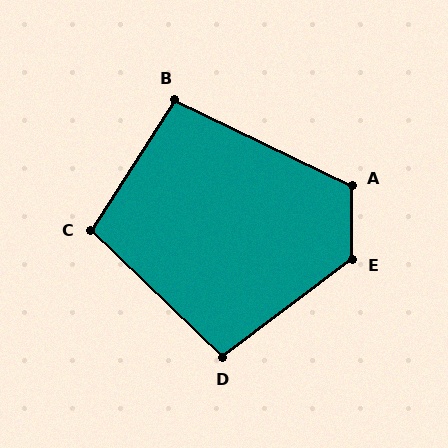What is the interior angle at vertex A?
Approximately 116 degrees (obtuse).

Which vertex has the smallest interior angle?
B, at approximately 97 degrees.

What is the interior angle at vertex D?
Approximately 99 degrees (obtuse).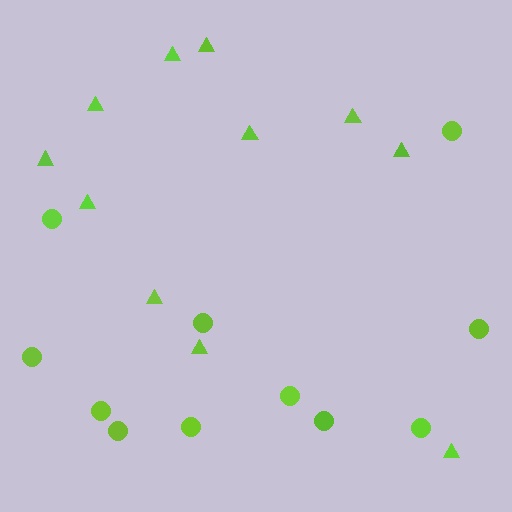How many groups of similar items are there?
There are 2 groups: one group of circles (11) and one group of triangles (11).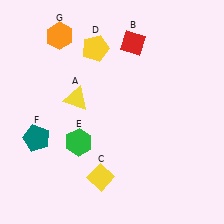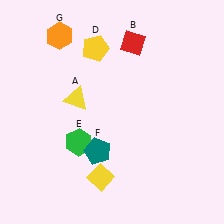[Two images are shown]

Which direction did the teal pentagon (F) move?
The teal pentagon (F) moved right.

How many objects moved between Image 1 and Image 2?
1 object moved between the two images.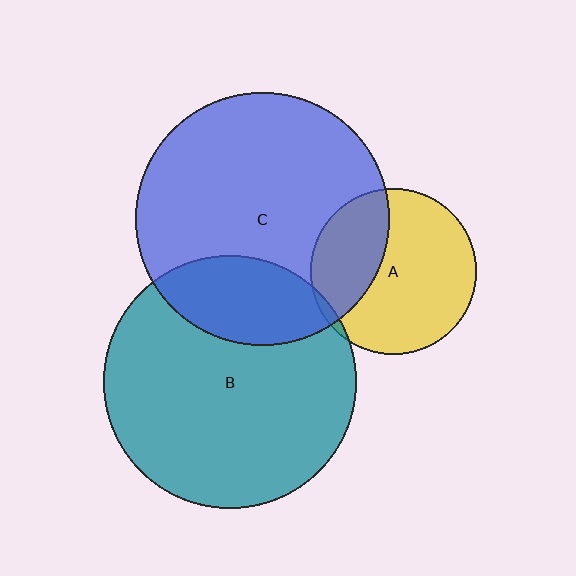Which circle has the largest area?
Circle C (blue).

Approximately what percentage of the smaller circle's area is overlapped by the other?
Approximately 5%.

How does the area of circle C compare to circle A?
Approximately 2.3 times.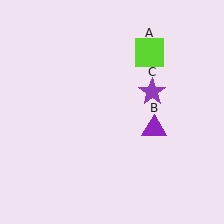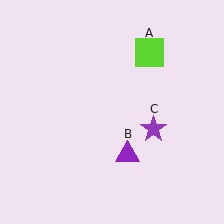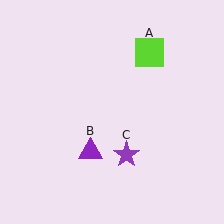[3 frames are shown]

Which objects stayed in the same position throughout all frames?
Lime square (object A) remained stationary.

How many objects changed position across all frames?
2 objects changed position: purple triangle (object B), purple star (object C).